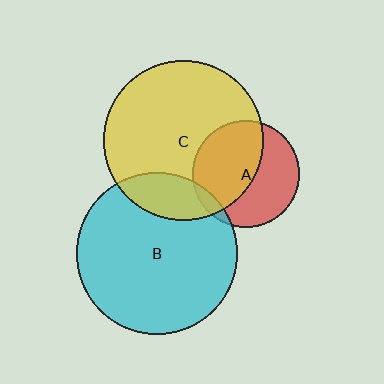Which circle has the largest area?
Circle B (cyan).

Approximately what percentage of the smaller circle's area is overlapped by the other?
Approximately 5%.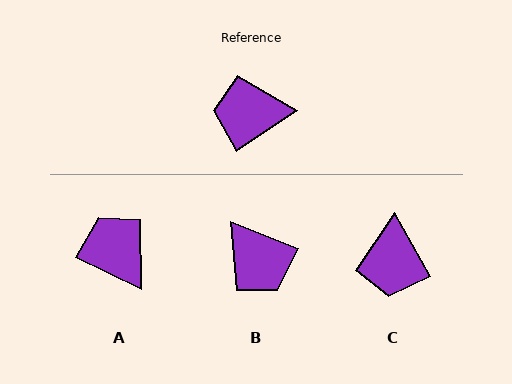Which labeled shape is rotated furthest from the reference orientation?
B, about 124 degrees away.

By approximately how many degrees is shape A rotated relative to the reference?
Approximately 59 degrees clockwise.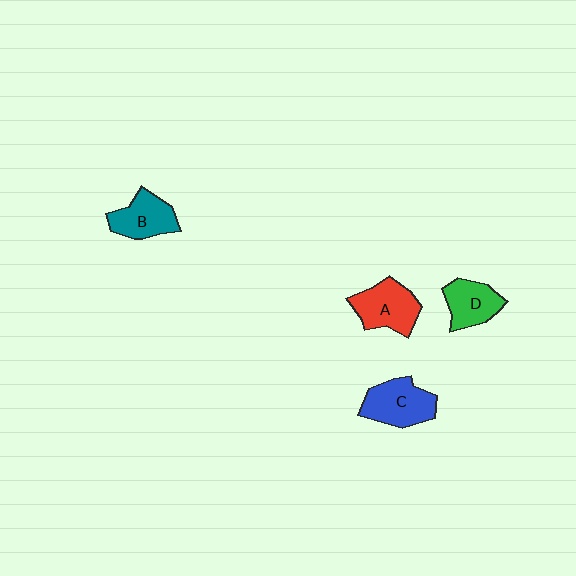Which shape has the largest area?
Shape C (blue).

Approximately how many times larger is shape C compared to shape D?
Approximately 1.3 times.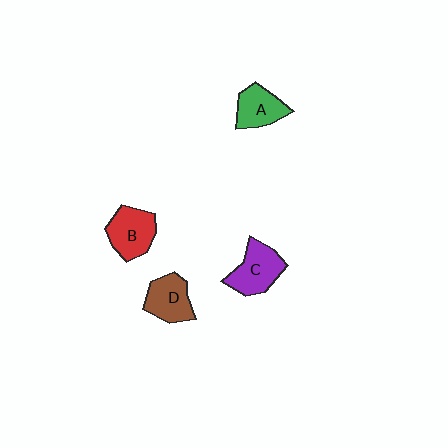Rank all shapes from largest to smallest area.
From largest to smallest: C (purple), B (red), D (brown), A (green).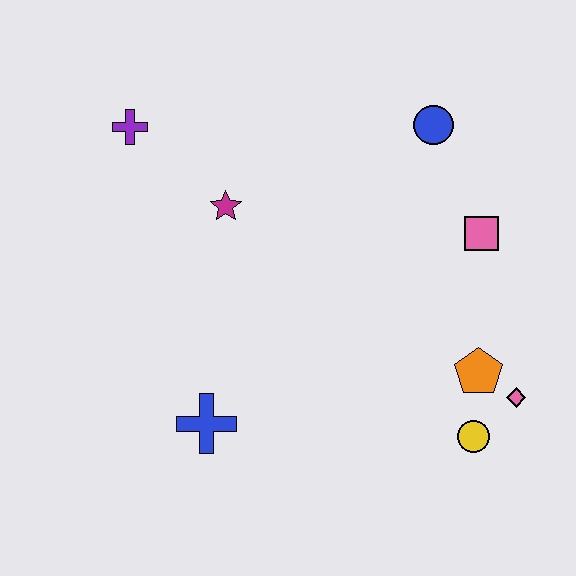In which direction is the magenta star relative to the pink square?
The magenta star is to the left of the pink square.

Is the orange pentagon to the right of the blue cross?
Yes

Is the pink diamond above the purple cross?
No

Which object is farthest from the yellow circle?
The purple cross is farthest from the yellow circle.